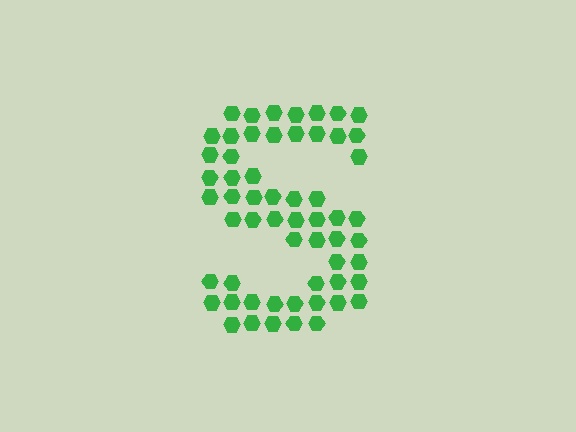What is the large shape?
The large shape is the letter S.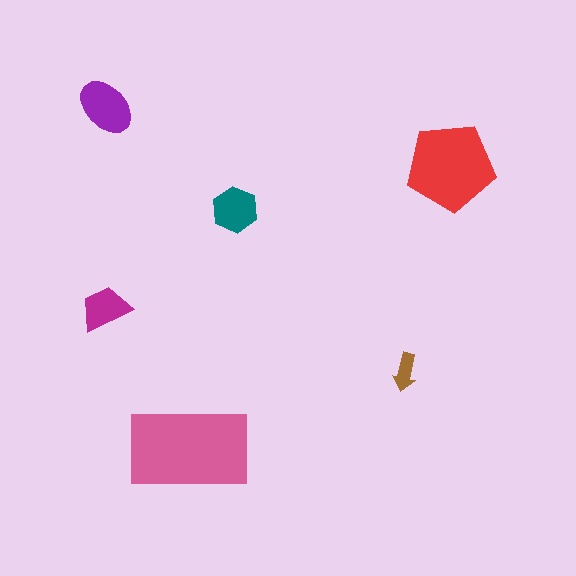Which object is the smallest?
The brown arrow.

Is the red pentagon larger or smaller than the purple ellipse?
Larger.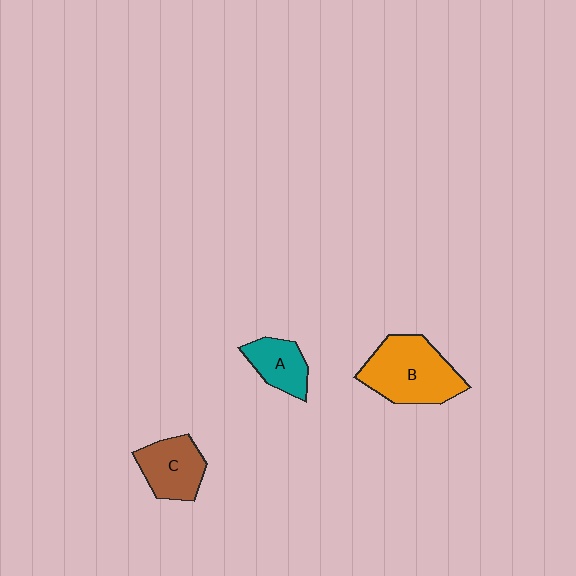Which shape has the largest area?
Shape B (orange).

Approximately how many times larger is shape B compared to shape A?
Approximately 2.0 times.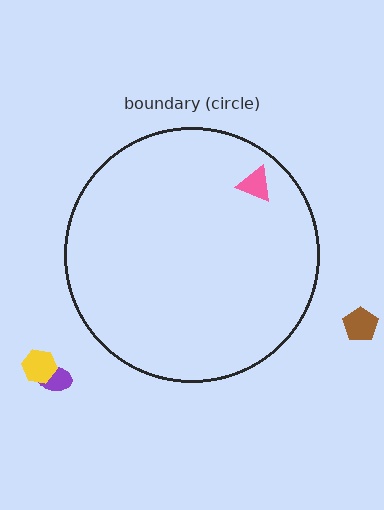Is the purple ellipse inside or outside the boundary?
Outside.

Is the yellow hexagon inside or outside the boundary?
Outside.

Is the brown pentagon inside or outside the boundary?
Outside.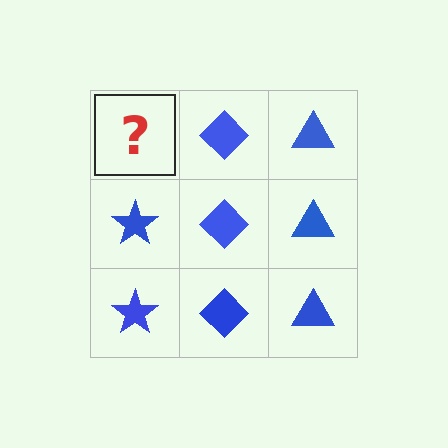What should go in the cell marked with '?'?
The missing cell should contain a blue star.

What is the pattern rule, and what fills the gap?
The rule is that each column has a consistent shape. The gap should be filled with a blue star.